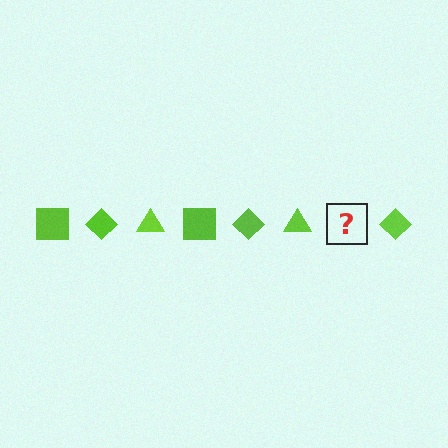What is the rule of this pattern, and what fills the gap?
The rule is that the pattern cycles through square, diamond, triangle shapes in lime. The gap should be filled with a lime square.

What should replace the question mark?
The question mark should be replaced with a lime square.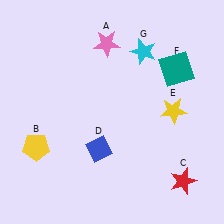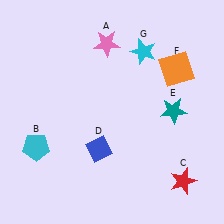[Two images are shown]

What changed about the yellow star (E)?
In Image 1, E is yellow. In Image 2, it changed to teal.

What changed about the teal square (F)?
In Image 1, F is teal. In Image 2, it changed to orange.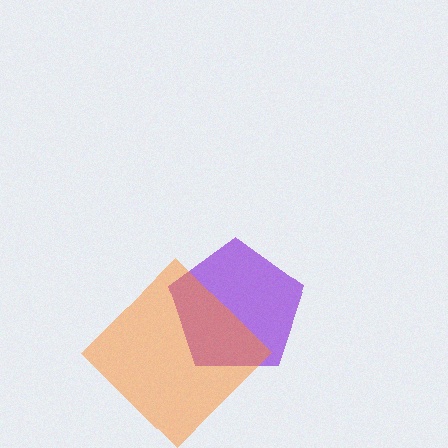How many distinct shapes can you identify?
There are 2 distinct shapes: a purple pentagon, an orange diamond.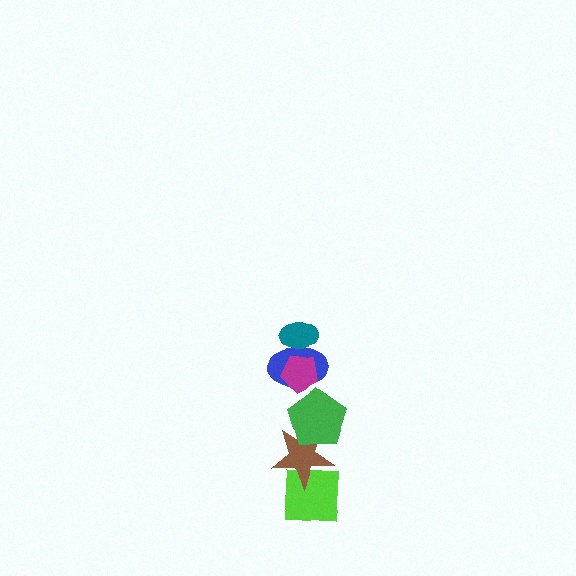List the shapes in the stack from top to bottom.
From top to bottom: the teal ellipse, the magenta pentagon, the blue ellipse, the green pentagon, the brown star, the lime square.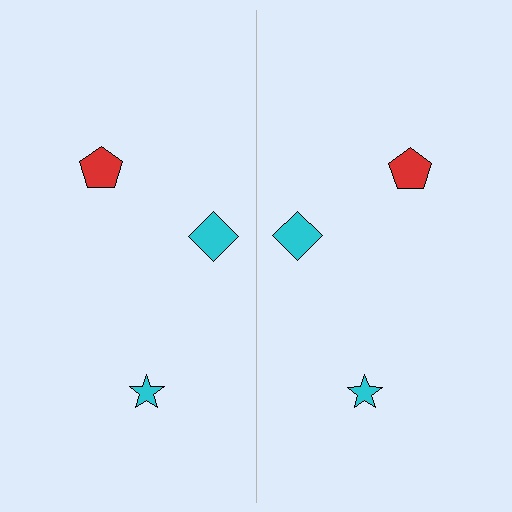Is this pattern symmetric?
Yes, this pattern has bilateral (reflection) symmetry.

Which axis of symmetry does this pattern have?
The pattern has a vertical axis of symmetry running through the center of the image.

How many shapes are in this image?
There are 6 shapes in this image.